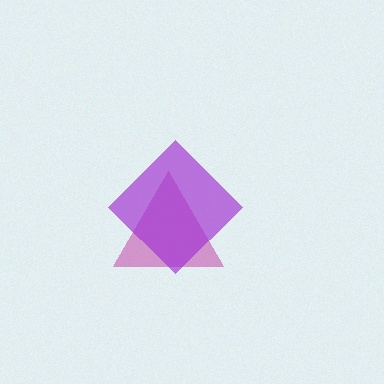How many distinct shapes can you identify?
There are 2 distinct shapes: a magenta triangle, a purple diamond.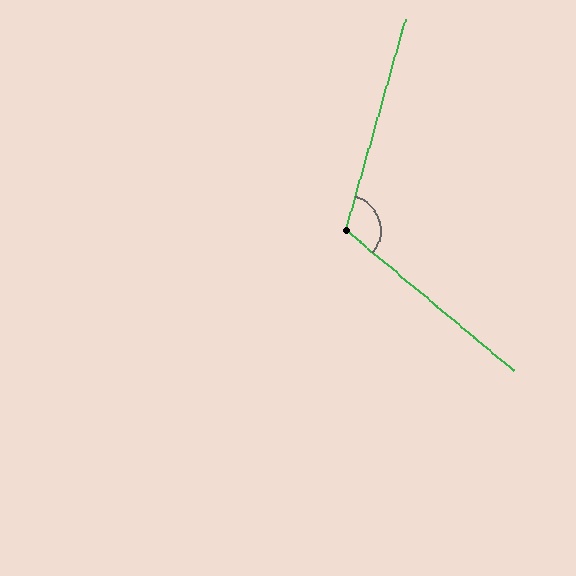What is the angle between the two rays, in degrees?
Approximately 114 degrees.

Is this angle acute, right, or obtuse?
It is obtuse.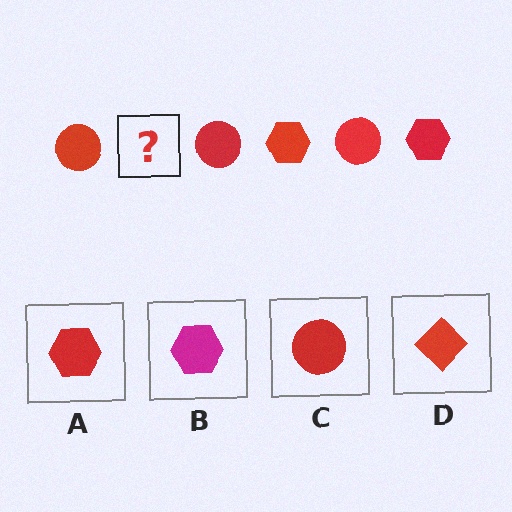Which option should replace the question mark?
Option A.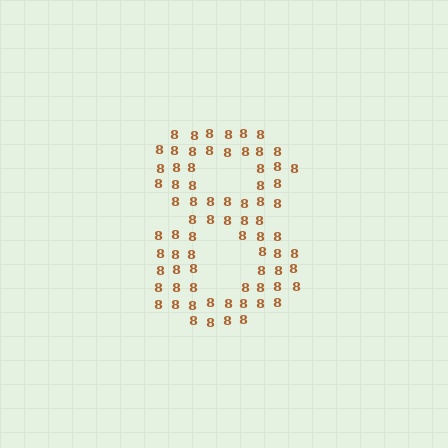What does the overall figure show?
The overall figure shows the digit 8.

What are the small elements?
The small elements are digit 8's.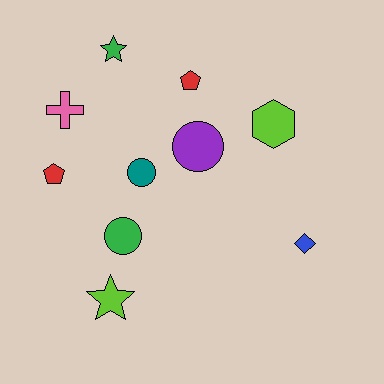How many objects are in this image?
There are 10 objects.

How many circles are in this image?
There are 3 circles.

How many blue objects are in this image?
There is 1 blue object.